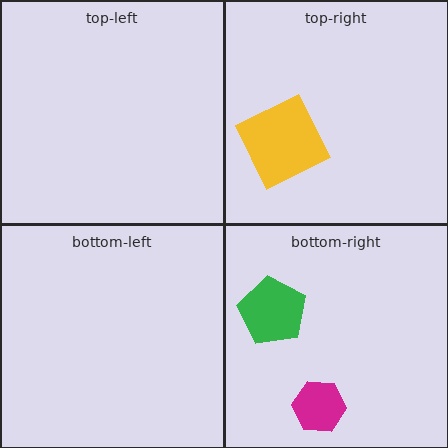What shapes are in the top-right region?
The yellow square.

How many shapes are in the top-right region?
1.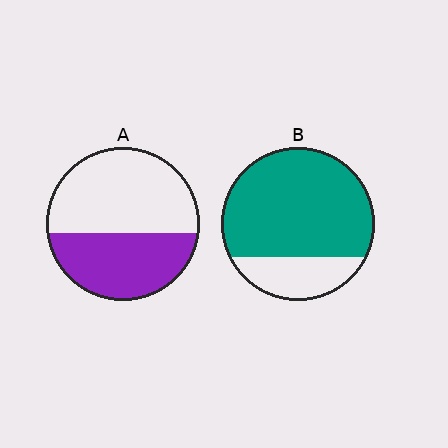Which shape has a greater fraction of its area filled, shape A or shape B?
Shape B.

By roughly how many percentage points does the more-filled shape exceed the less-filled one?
By roughly 35 percentage points (B over A).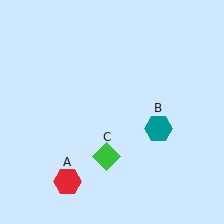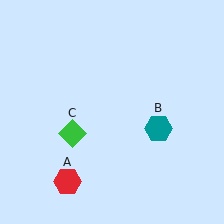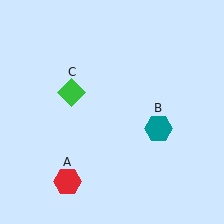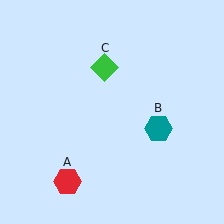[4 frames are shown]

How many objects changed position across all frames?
1 object changed position: green diamond (object C).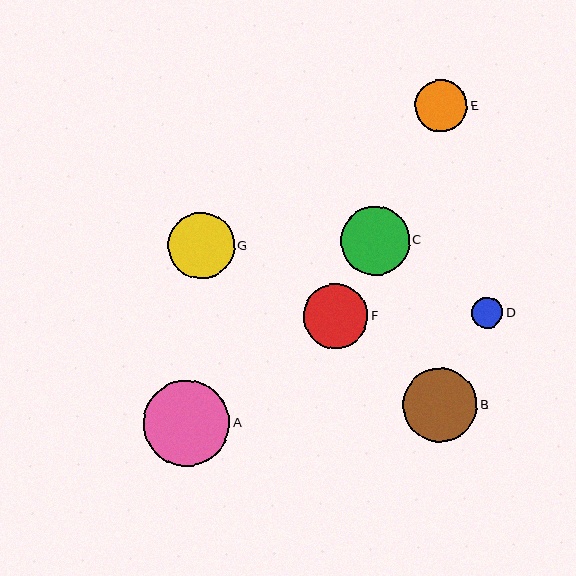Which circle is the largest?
Circle A is the largest with a size of approximately 86 pixels.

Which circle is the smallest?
Circle D is the smallest with a size of approximately 32 pixels.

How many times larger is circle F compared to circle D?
Circle F is approximately 2.1 times the size of circle D.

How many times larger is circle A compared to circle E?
Circle A is approximately 1.7 times the size of circle E.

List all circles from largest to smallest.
From largest to smallest: A, B, C, G, F, E, D.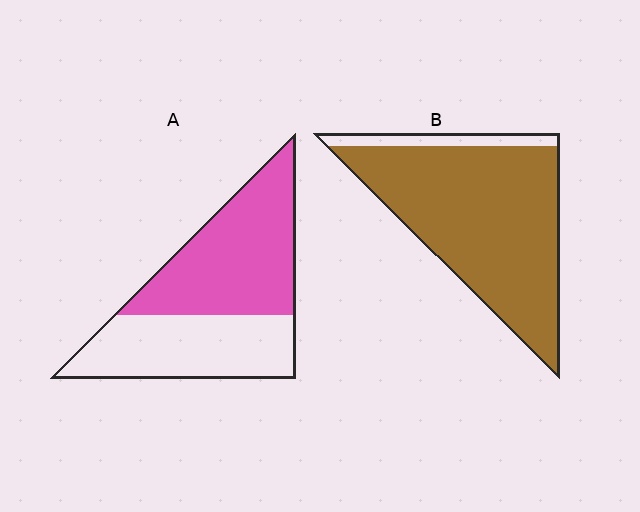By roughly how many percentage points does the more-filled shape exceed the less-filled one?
By roughly 35 percentage points (B over A).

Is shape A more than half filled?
Yes.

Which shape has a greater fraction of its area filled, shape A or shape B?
Shape B.